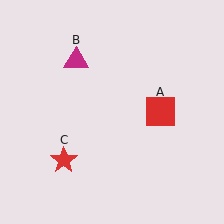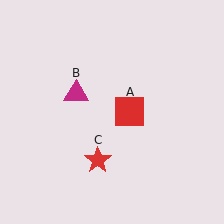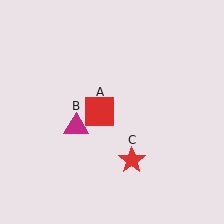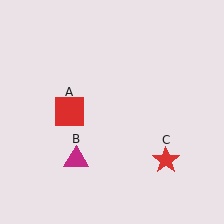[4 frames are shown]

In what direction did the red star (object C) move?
The red star (object C) moved right.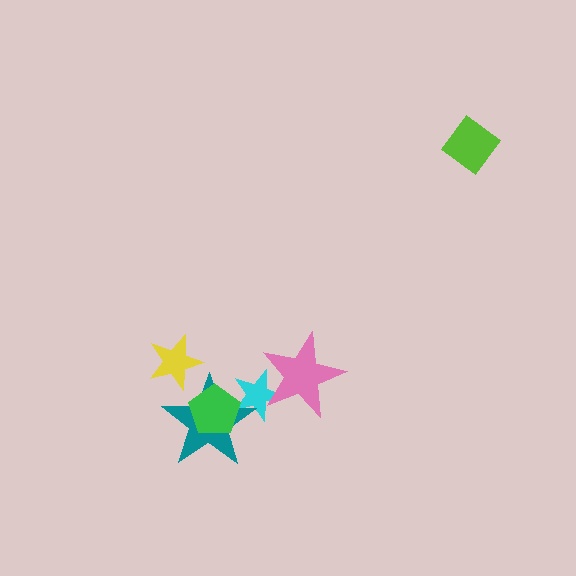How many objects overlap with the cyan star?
3 objects overlap with the cyan star.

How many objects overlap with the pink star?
1 object overlaps with the pink star.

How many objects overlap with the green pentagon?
2 objects overlap with the green pentagon.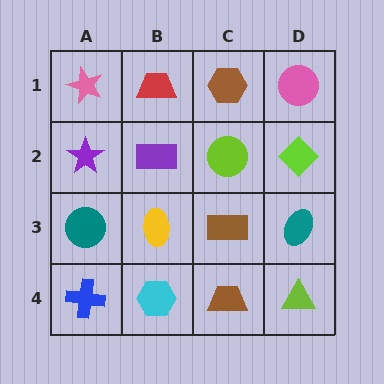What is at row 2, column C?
A lime circle.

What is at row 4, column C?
A brown trapezoid.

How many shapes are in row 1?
4 shapes.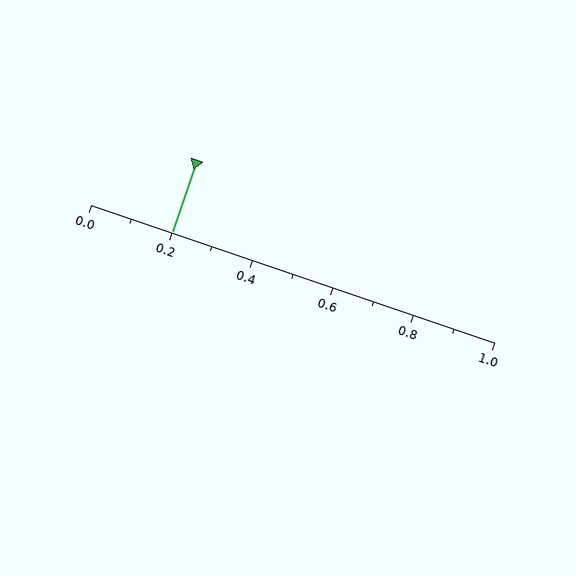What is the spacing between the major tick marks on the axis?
The major ticks are spaced 0.2 apart.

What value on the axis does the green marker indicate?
The marker indicates approximately 0.2.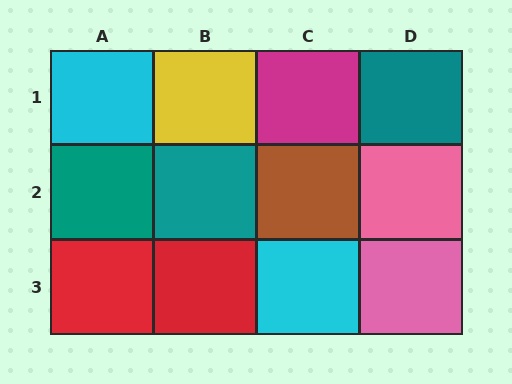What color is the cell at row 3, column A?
Red.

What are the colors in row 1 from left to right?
Cyan, yellow, magenta, teal.